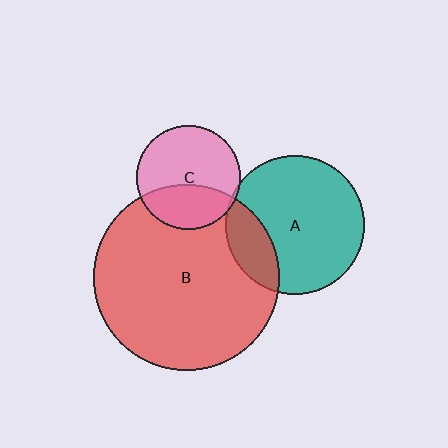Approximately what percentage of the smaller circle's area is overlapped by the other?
Approximately 5%.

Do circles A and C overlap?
Yes.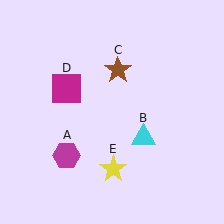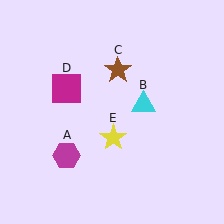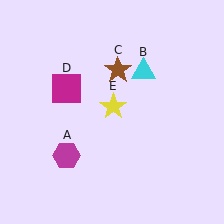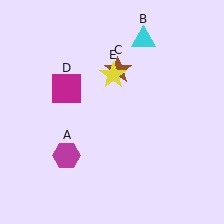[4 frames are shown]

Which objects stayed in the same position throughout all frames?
Magenta hexagon (object A) and brown star (object C) and magenta square (object D) remained stationary.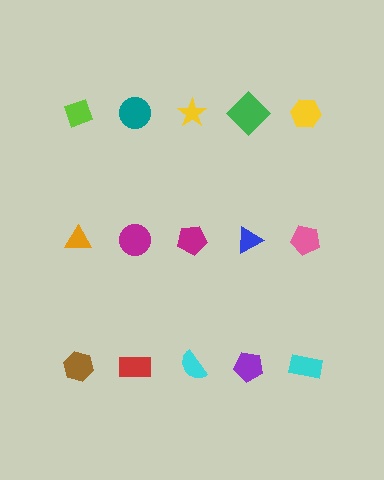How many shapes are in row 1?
5 shapes.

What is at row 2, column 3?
A magenta pentagon.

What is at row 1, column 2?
A teal circle.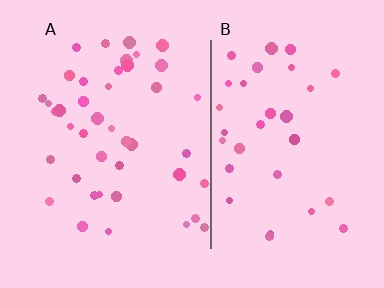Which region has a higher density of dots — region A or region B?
A (the left).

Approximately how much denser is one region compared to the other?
Approximately 1.2× — region A over region B.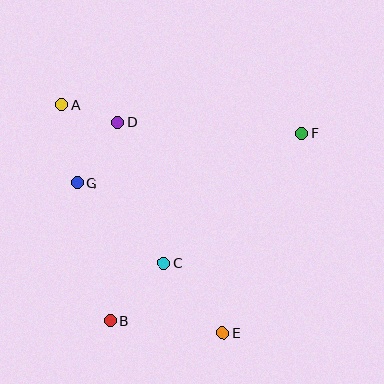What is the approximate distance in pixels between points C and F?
The distance between C and F is approximately 189 pixels.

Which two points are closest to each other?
Points A and D are closest to each other.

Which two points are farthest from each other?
Points A and E are farthest from each other.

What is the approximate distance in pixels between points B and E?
The distance between B and E is approximately 113 pixels.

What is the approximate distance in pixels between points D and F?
The distance between D and F is approximately 184 pixels.